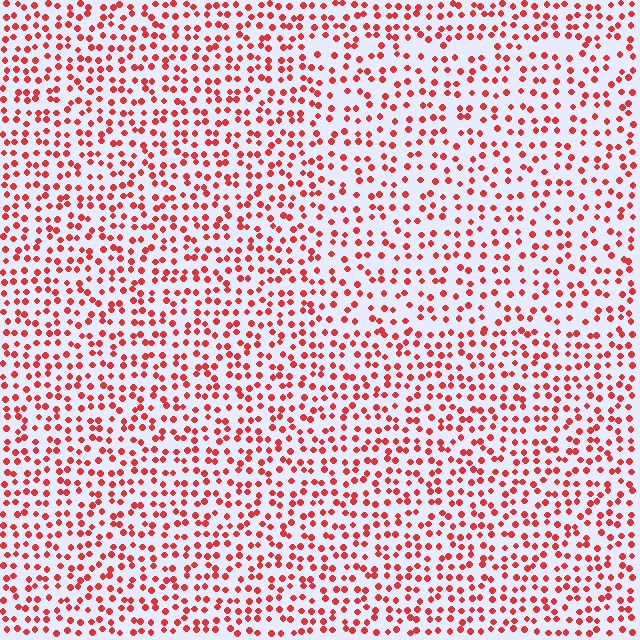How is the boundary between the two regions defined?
The boundary is defined by a change in element density (approximately 1.4x ratio). All elements are the same color, size, and shape.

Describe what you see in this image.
The image contains small red elements arranged at two different densities. A rectangle-shaped region is visible where the elements are less densely packed than the surrounding area.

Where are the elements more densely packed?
The elements are more densely packed outside the rectangle boundary.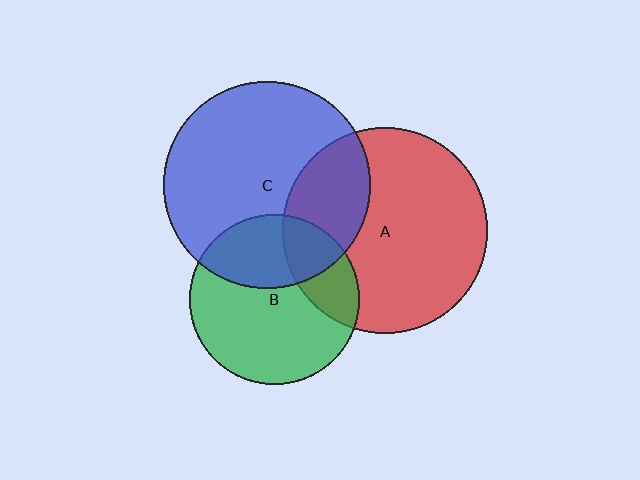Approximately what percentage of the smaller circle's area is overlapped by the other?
Approximately 25%.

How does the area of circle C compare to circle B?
Approximately 1.5 times.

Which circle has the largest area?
Circle C (blue).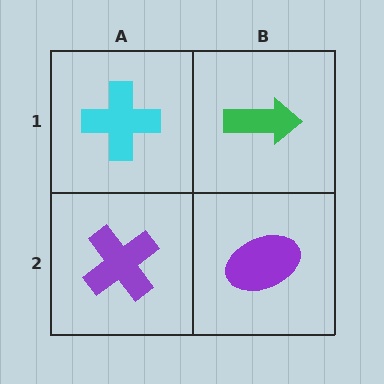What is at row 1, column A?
A cyan cross.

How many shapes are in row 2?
2 shapes.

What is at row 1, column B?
A green arrow.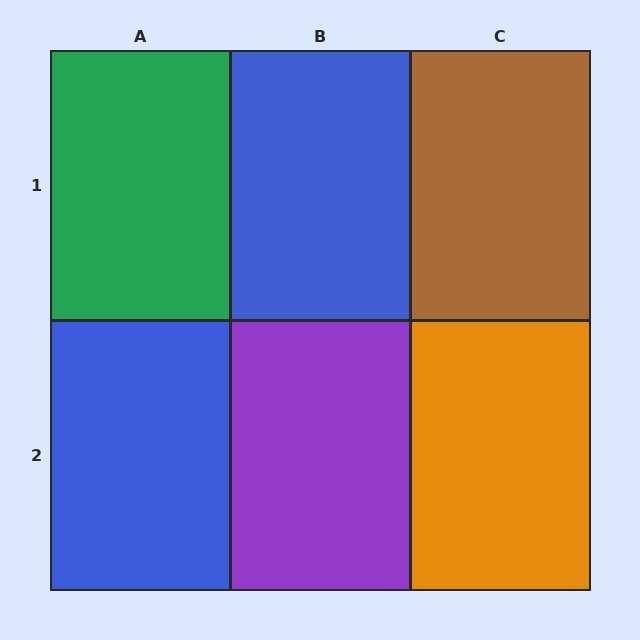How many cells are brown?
1 cell is brown.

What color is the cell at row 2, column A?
Blue.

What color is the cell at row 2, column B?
Purple.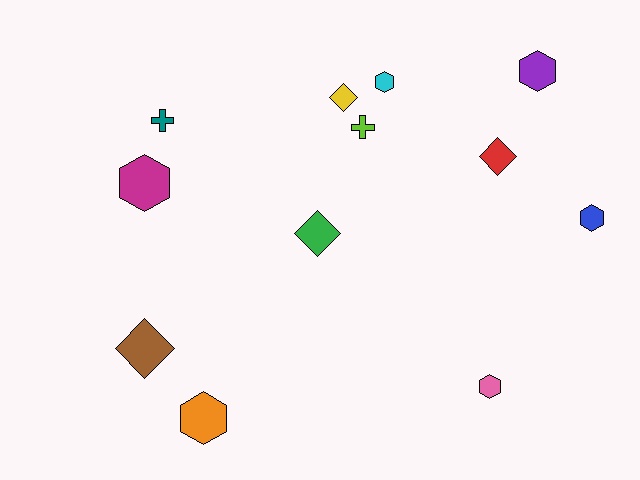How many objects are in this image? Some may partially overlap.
There are 12 objects.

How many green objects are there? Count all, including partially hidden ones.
There is 1 green object.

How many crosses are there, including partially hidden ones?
There are 2 crosses.